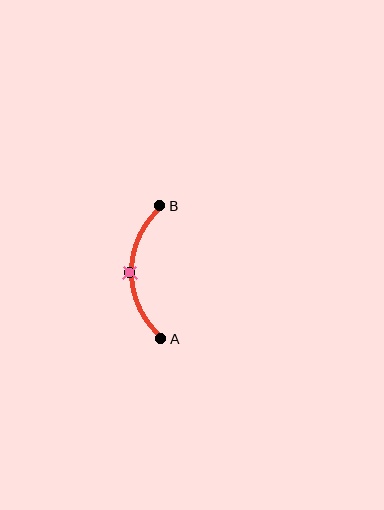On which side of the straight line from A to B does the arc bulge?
The arc bulges to the left of the straight line connecting A and B.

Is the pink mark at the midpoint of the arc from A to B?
Yes. The pink mark lies on the arc at equal arc-length from both A and B — it is the arc midpoint.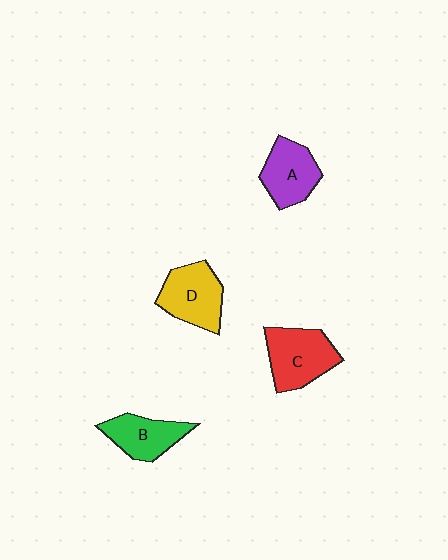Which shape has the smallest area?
Shape B (green).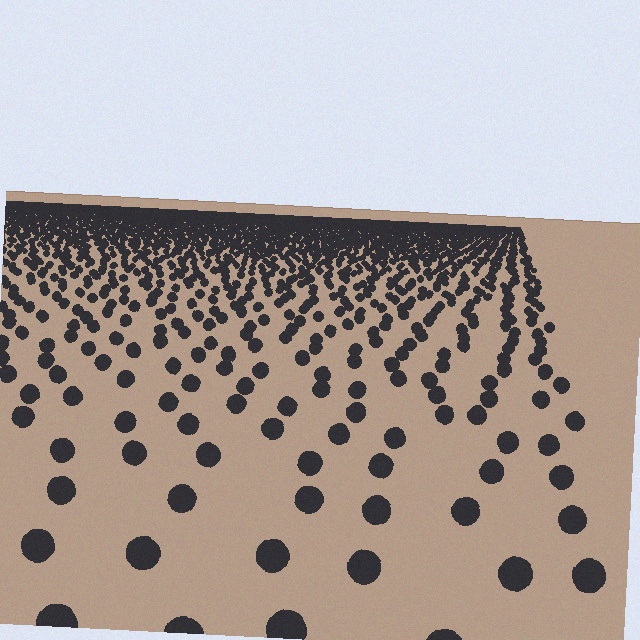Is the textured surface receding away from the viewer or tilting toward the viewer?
The surface is receding away from the viewer. Texture elements get smaller and denser toward the top.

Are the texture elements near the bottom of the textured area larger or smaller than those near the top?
Larger. Near the bottom, elements are closer to the viewer and appear at a bigger on-screen size.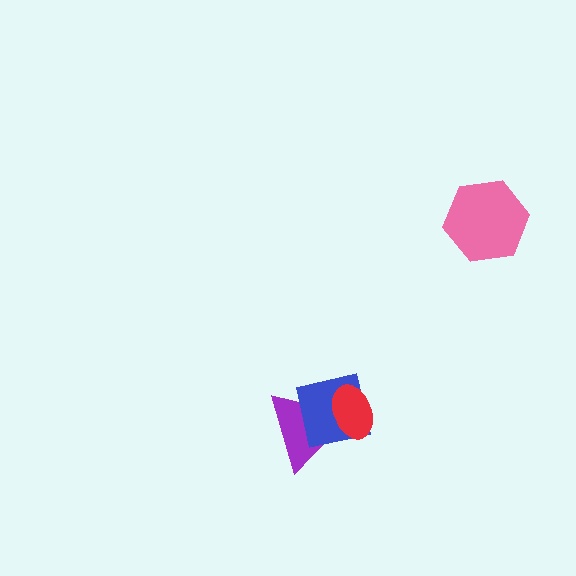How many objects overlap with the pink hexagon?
0 objects overlap with the pink hexagon.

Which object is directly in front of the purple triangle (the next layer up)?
The blue square is directly in front of the purple triangle.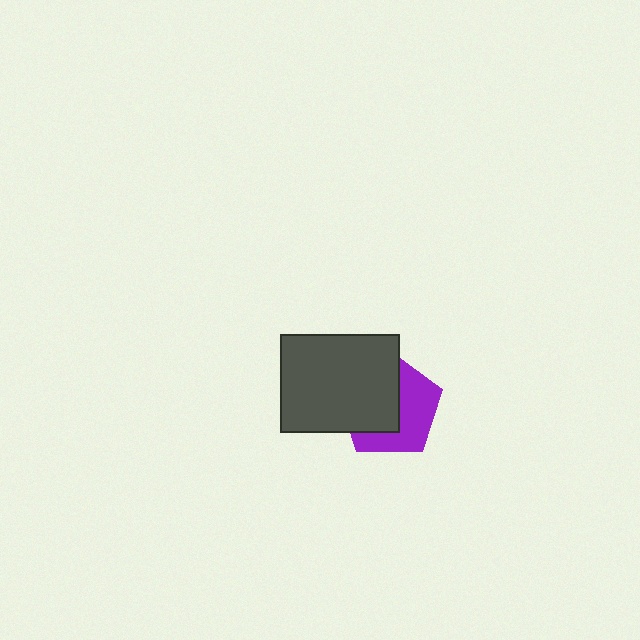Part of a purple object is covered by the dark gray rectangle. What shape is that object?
It is a pentagon.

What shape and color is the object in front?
The object in front is a dark gray rectangle.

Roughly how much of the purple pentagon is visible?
About half of it is visible (roughly 48%).